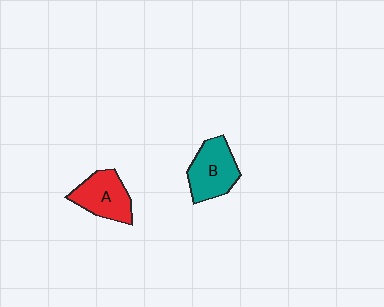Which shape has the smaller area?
Shape A (red).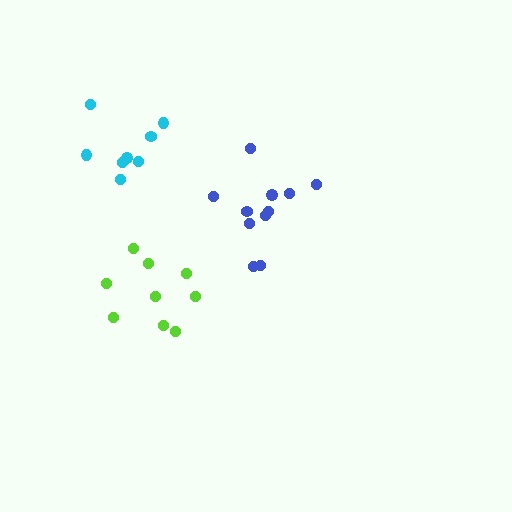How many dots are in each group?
Group 1: 8 dots, Group 2: 11 dots, Group 3: 9 dots (28 total).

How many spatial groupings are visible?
There are 3 spatial groupings.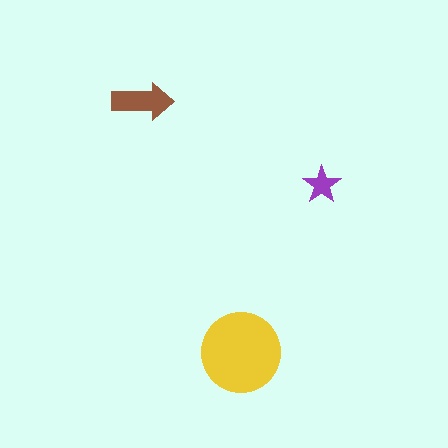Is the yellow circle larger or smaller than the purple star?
Larger.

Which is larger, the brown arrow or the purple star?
The brown arrow.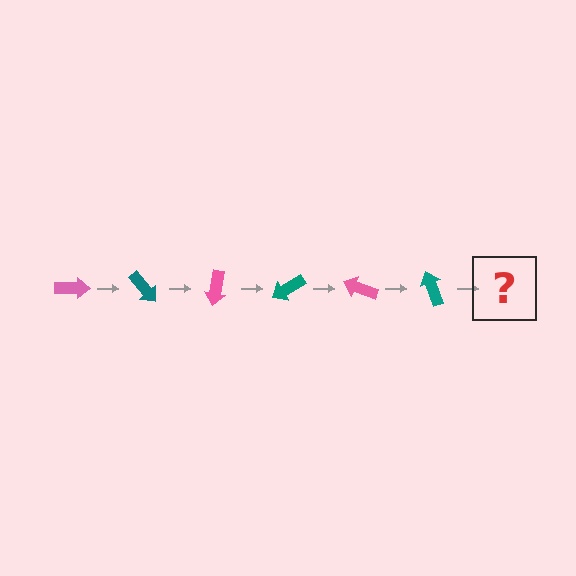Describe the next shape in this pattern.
It should be a pink arrow, rotated 300 degrees from the start.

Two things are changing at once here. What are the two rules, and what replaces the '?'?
The two rules are that it rotates 50 degrees each step and the color cycles through pink and teal. The '?' should be a pink arrow, rotated 300 degrees from the start.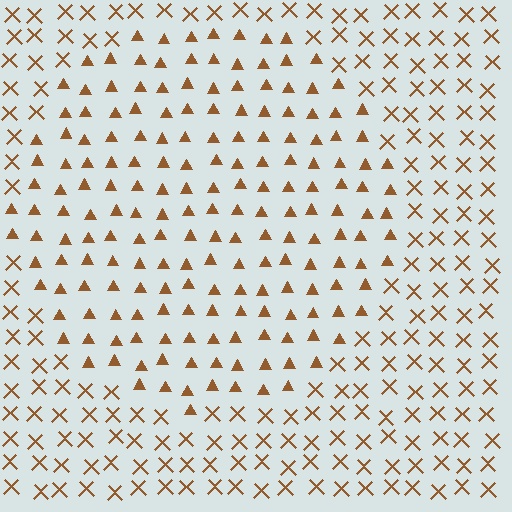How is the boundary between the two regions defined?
The boundary is defined by a change in element shape: triangles inside vs. X marks outside. All elements share the same color and spacing.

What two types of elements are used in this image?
The image uses triangles inside the circle region and X marks outside it.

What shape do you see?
I see a circle.